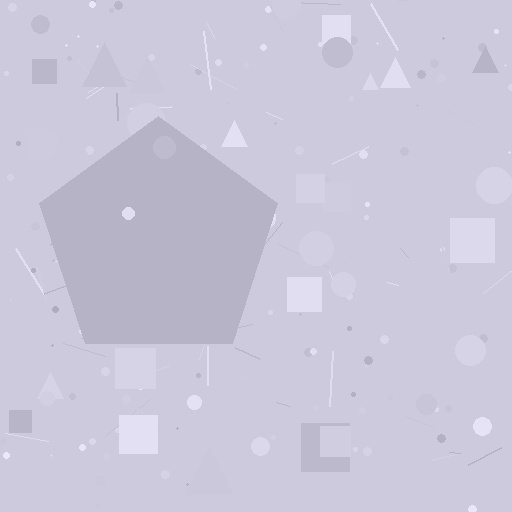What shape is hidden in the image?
A pentagon is hidden in the image.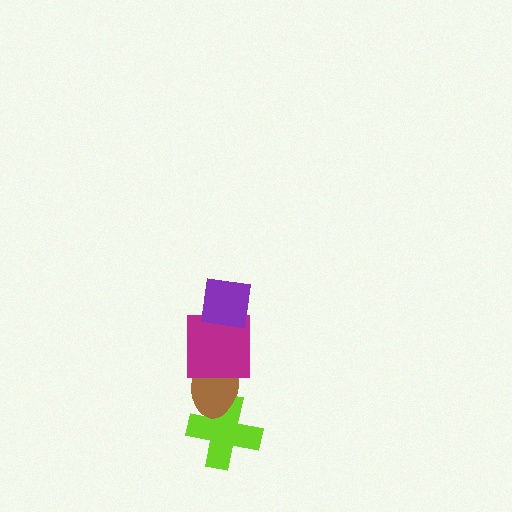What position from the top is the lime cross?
The lime cross is 4th from the top.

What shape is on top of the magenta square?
The purple square is on top of the magenta square.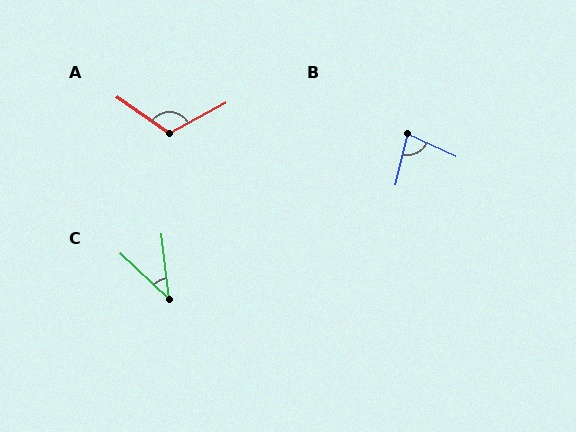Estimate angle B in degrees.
Approximately 79 degrees.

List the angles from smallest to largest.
C (40°), B (79°), A (117°).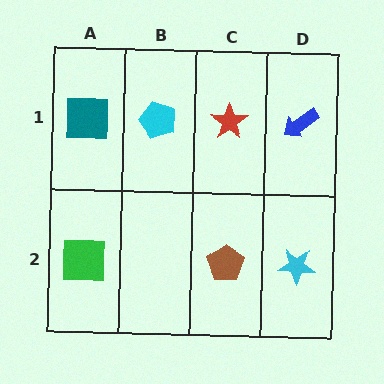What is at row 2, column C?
A brown pentagon.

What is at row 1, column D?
A blue arrow.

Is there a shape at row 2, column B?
No, that cell is empty.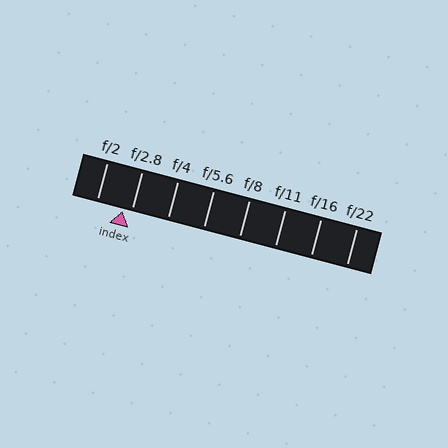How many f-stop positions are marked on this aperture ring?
There are 8 f-stop positions marked.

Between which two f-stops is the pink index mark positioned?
The index mark is between f/2 and f/2.8.